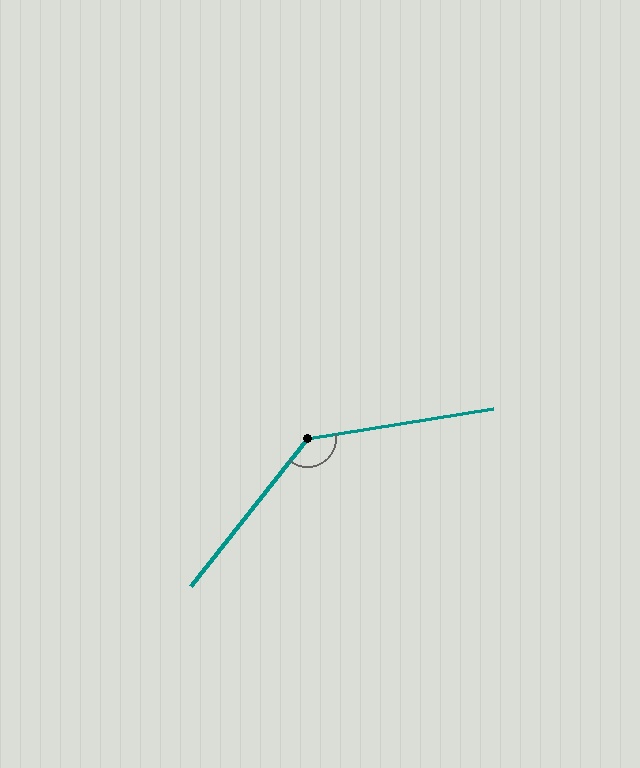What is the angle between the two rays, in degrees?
Approximately 137 degrees.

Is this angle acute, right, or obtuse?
It is obtuse.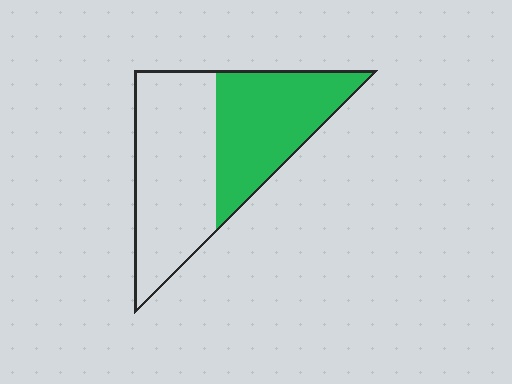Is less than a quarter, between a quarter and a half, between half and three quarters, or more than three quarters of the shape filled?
Between a quarter and a half.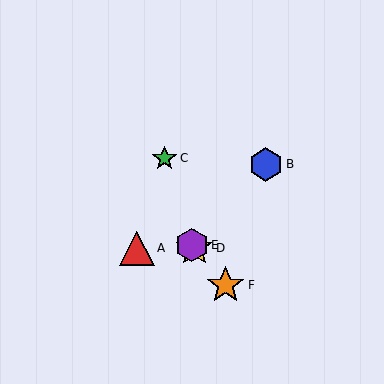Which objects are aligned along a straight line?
Objects D, E, F are aligned along a straight line.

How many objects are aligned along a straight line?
3 objects (D, E, F) are aligned along a straight line.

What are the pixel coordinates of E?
Object E is at (192, 245).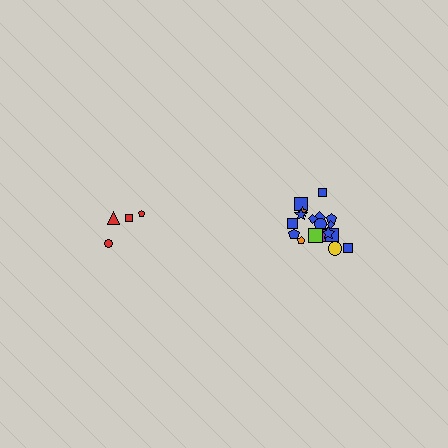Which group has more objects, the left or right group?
The right group.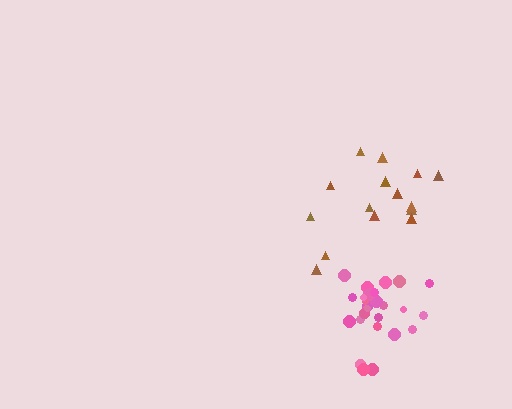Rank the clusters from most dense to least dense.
pink, brown.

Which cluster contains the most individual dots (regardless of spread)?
Pink (28).